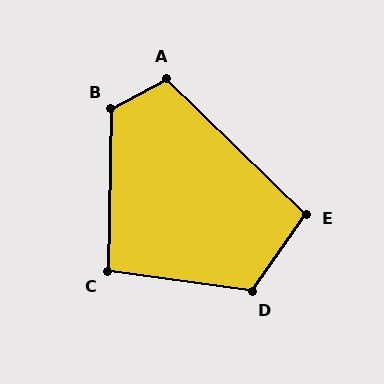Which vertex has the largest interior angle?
B, at approximately 120 degrees.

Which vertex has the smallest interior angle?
C, at approximately 96 degrees.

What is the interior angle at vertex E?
Approximately 99 degrees (obtuse).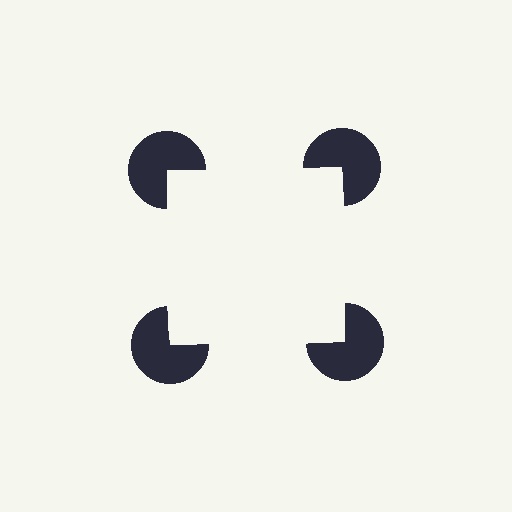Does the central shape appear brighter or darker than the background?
It typically appears slightly brighter than the background, even though no actual brightness change is drawn.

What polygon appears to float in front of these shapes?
An illusory square — its edges are inferred from the aligned wedge cuts in the pac-man discs, not physically drawn.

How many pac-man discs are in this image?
There are 4 — one at each vertex of the illusory square.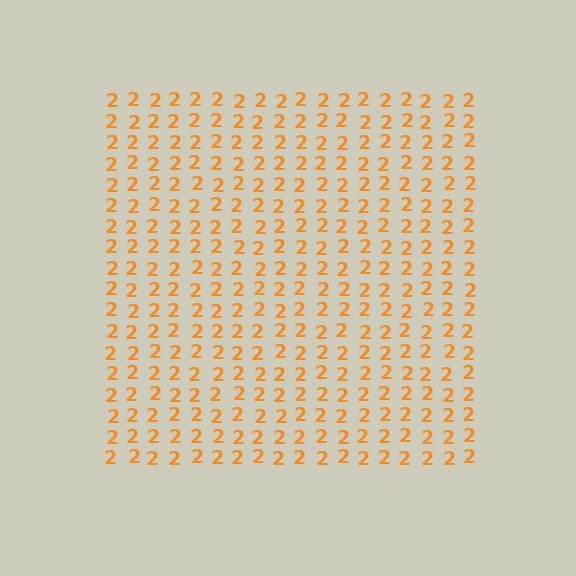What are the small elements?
The small elements are digit 2's.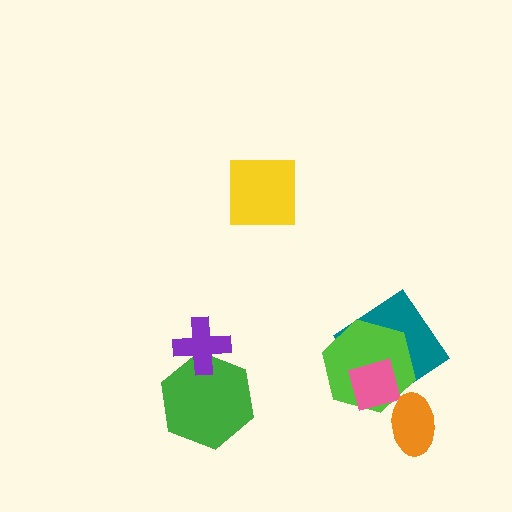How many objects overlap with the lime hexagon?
2 objects overlap with the lime hexagon.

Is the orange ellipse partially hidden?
No, no other shape covers it.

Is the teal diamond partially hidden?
Yes, it is partially covered by another shape.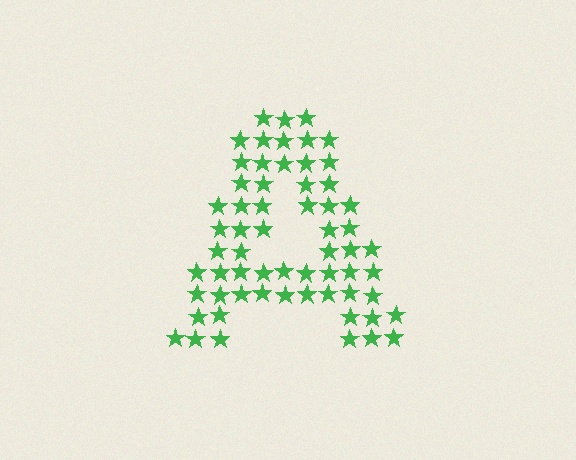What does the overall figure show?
The overall figure shows the letter A.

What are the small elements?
The small elements are stars.